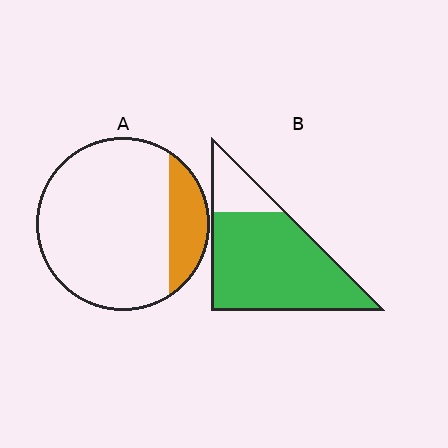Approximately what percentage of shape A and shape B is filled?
A is approximately 20% and B is approximately 80%.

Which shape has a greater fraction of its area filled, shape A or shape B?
Shape B.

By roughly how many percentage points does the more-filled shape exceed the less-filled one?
By roughly 65 percentage points (B over A).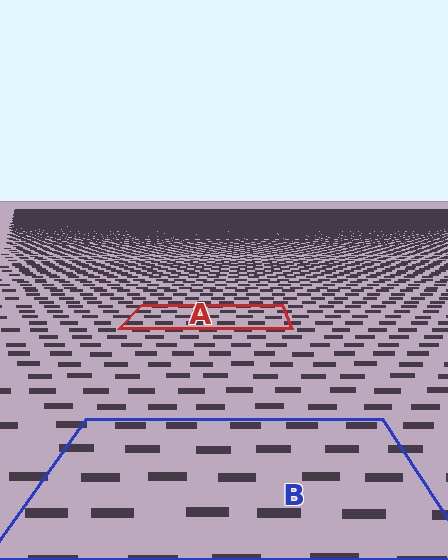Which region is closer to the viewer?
Region B is closer. The texture elements there are larger and more spread out.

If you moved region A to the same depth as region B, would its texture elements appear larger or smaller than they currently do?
They would appear larger. At a closer depth, the same texture elements are projected at a bigger on-screen size.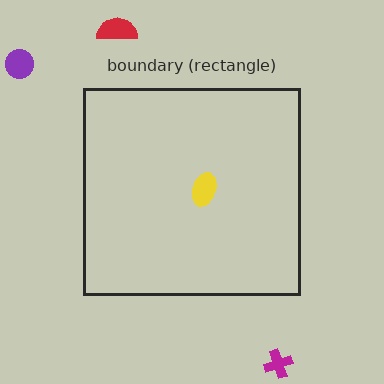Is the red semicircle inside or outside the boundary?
Outside.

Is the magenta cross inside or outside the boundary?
Outside.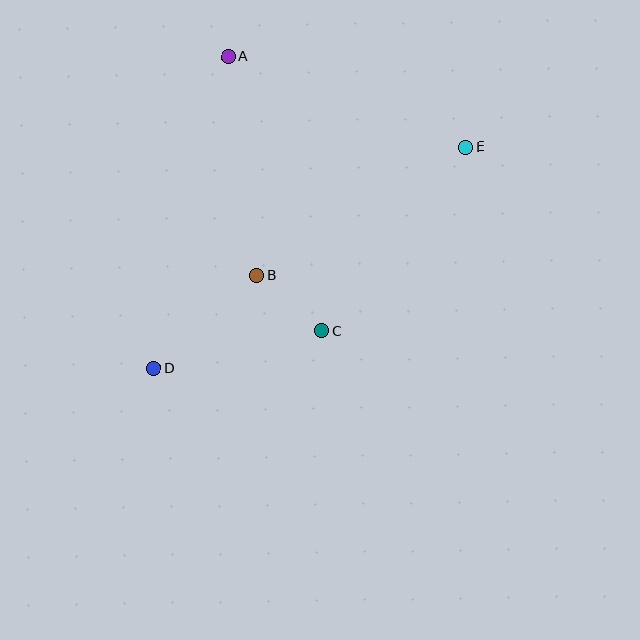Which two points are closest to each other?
Points B and C are closest to each other.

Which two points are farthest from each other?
Points D and E are farthest from each other.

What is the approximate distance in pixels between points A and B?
The distance between A and B is approximately 220 pixels.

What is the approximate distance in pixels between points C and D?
The distance between C and D is approximately 173 pixels.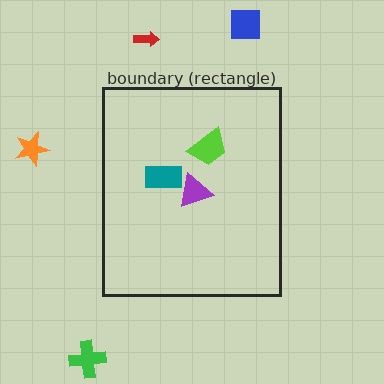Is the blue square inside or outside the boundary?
Outside.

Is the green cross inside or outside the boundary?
Outside.